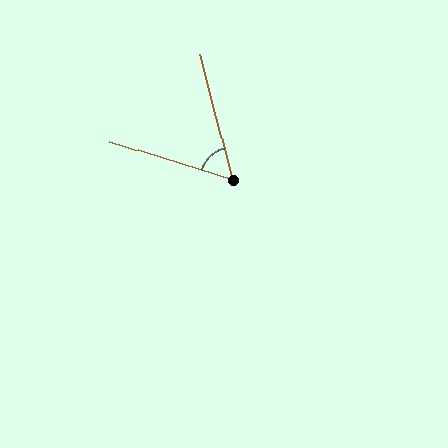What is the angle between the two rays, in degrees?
Approximately 59 degrees.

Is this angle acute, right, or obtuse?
It is acute.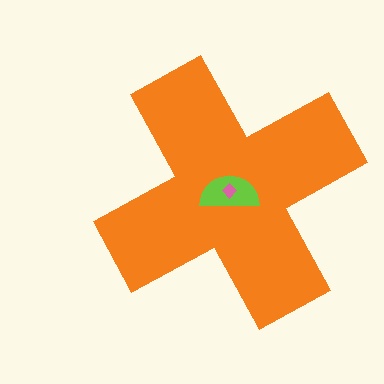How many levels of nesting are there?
3.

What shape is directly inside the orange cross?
The lime semicircle.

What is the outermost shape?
The orange cross.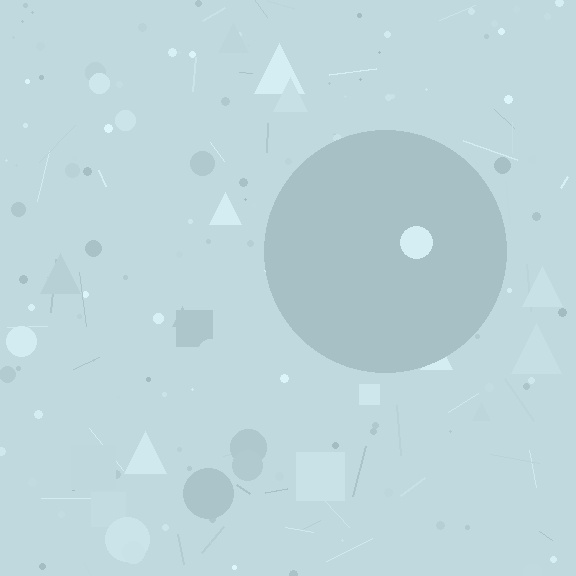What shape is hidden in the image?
A circle is hidden in the image.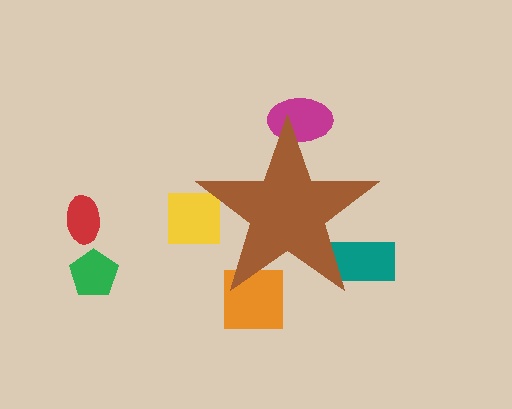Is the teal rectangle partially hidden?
Yes, the teal rectangle is partially hidden behind the brown star.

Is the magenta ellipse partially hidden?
Yes, the magenta ellipse is partially hidden behind the brown star.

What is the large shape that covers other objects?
A brown star.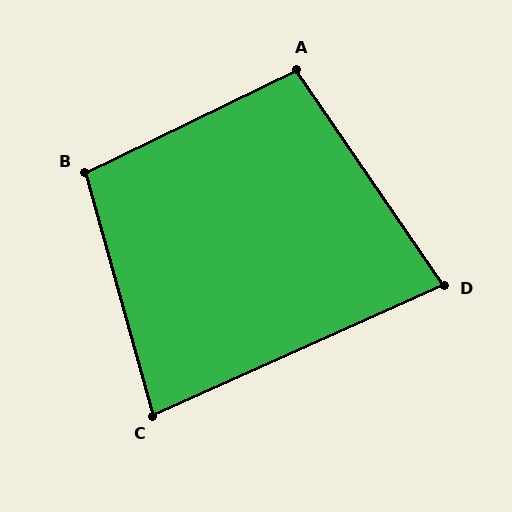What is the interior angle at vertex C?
Approximately 81 degrees (acute).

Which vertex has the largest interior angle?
B, at approximately 100 degrees.